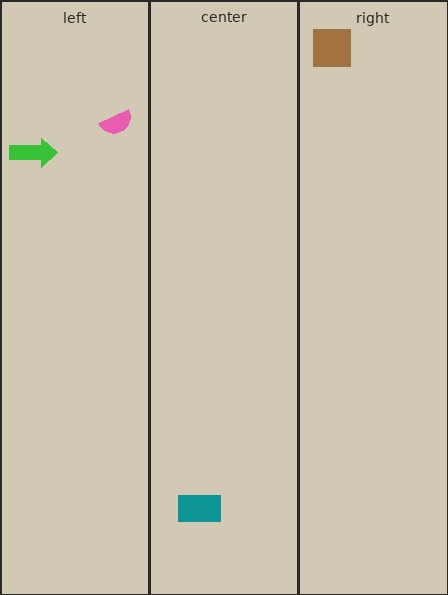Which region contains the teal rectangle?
The center region.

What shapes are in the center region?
The teal rectangle.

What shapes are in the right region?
The brown square.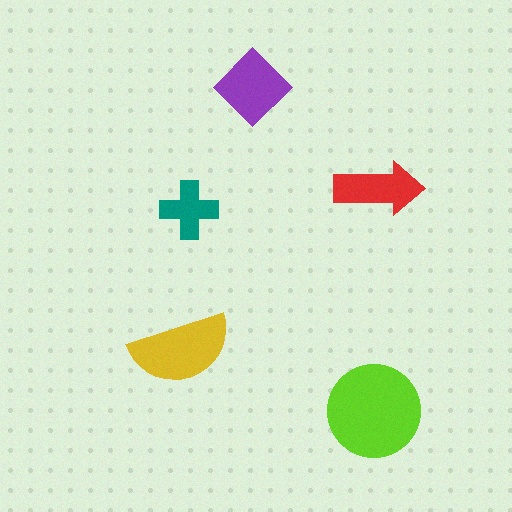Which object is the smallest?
The teal cross.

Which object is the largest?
The lime circle.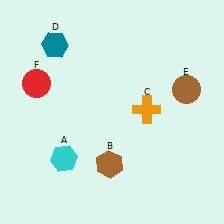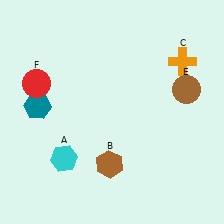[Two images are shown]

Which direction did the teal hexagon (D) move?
The teal hexagon (D) moved down.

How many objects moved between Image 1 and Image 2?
2 objects moved between the two images.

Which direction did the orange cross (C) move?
The orange cross (C) moved up.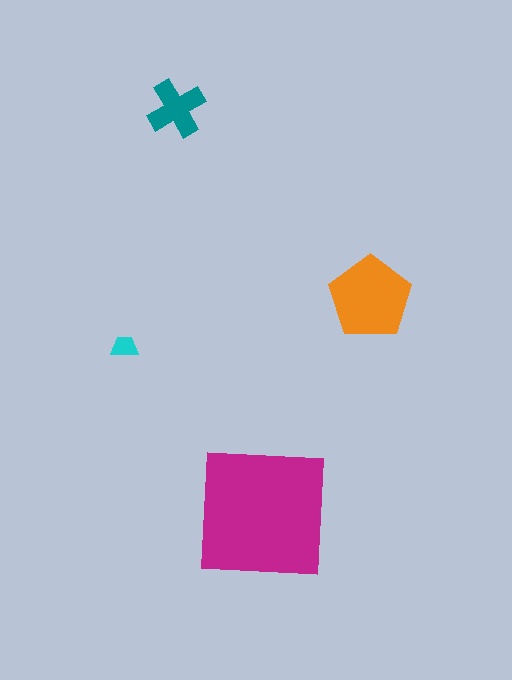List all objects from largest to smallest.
The magenta square, the orange pentagon, the teal cross, the cyan trapezoid.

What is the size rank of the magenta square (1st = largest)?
1st.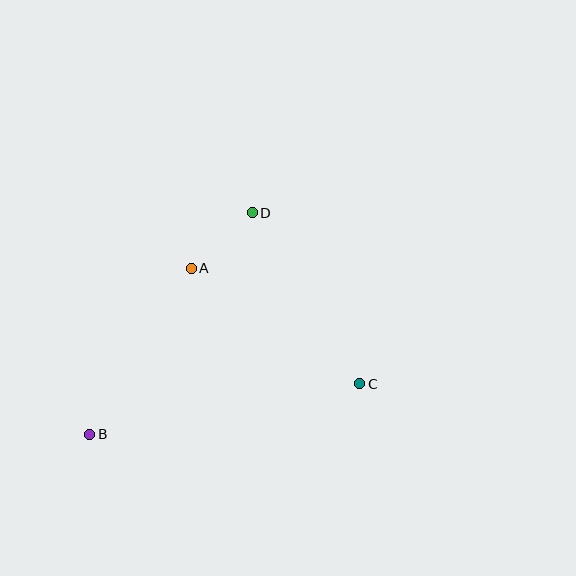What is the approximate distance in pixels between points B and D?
The distance between B and D is approximately 275 pixels.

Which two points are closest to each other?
Points A and D are closest to each other.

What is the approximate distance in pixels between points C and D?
The distance between C and D is approximately 202 pixels.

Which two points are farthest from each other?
Points B and C are farthest from each other.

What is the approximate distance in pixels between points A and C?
The distance between A and C is approximately 204 pixels.